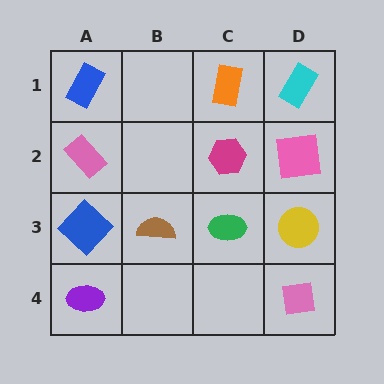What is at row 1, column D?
A cyan rectangle.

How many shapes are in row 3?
4 shapes.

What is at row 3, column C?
A green ellipse.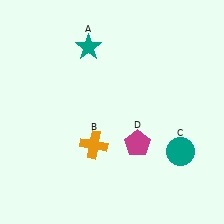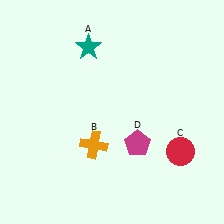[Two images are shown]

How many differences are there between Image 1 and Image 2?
There is 1 difference between the two images.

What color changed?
The circle (C) changed from teal in Image 1 to red in Image 2.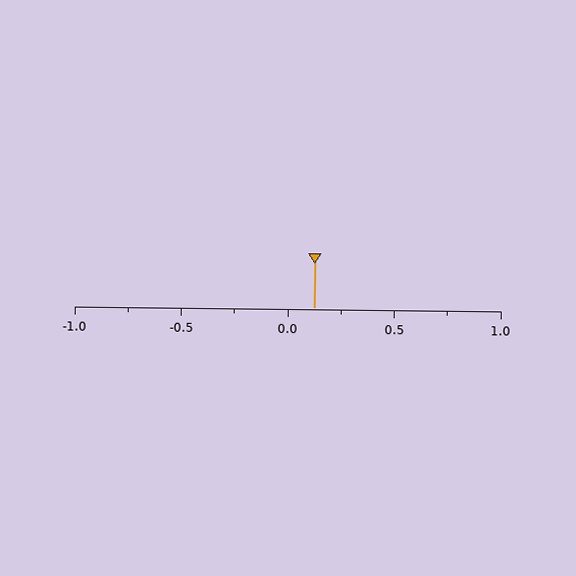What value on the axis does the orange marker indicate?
The marker indicates approximately 0.12.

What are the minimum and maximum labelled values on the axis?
The axis runs from -1.0 to 1.0.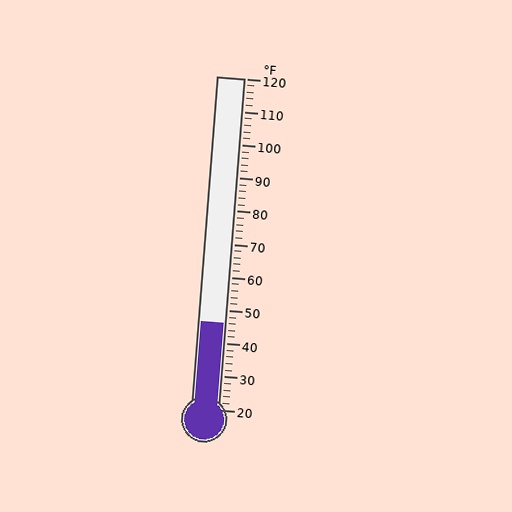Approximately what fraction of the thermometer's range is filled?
The thermometer is filled to approximately 25% of its range.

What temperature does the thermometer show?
The thermometer shows approximately 46°F.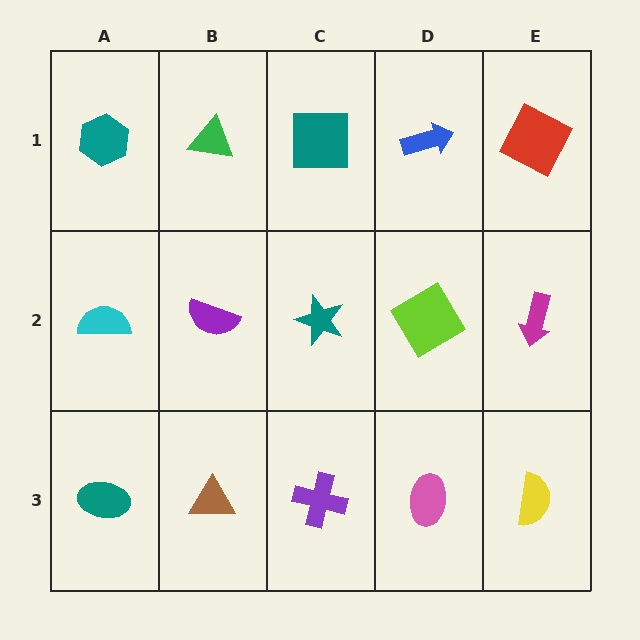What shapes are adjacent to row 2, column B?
A green triangle (row 1, column B), a brown triangle (row 3, column B), a cyan semicircle (row 2, column A), a teal star (row 2, column C).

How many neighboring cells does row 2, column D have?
4.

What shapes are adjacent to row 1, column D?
A lime diamond (row 2, column D), a teal square (row 1, column C), a red square (row 1, column E).